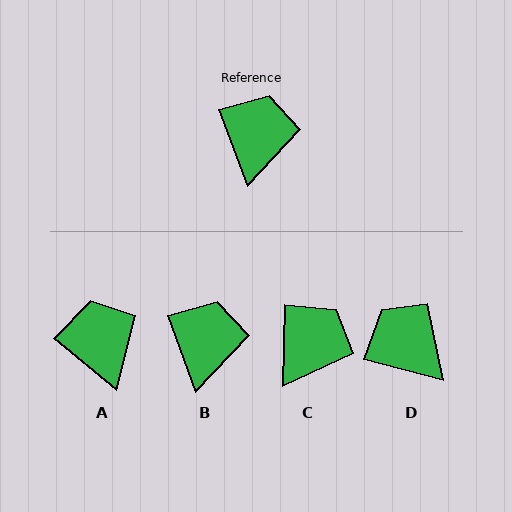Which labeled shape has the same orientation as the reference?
B.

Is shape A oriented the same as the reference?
No, it is off by about 29 degrees.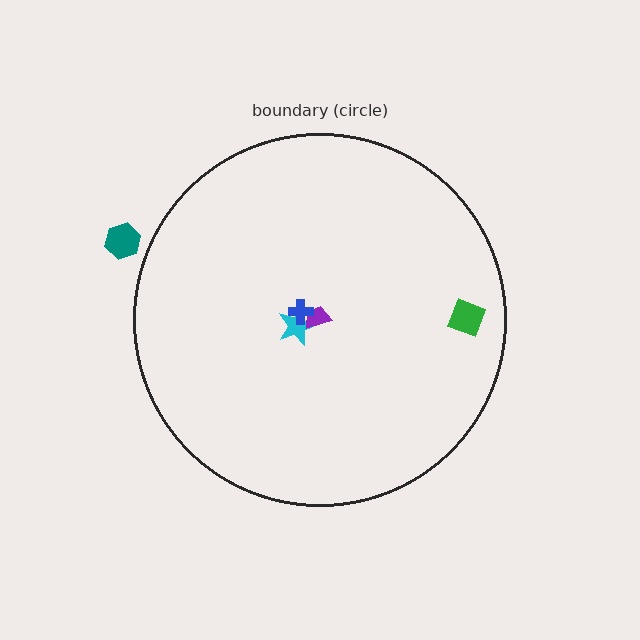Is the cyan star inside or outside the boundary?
Inside.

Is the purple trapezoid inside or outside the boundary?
Inside.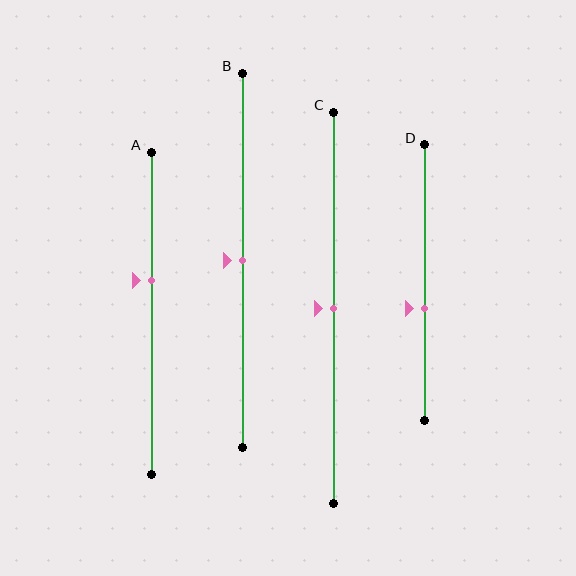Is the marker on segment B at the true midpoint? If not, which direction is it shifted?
Yes, the marker on segment B is at the true midpoint.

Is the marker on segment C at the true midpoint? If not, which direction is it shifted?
Yes, the marker on segment C is at the true midpoint.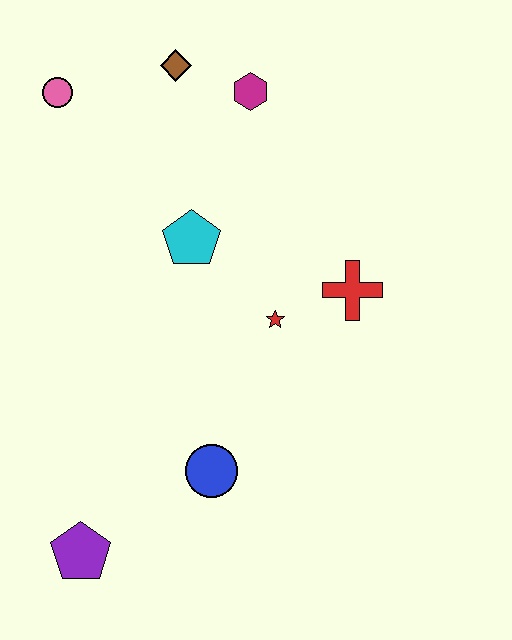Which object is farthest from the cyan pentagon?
The purple pentagon is farthest from the cyan pentagon.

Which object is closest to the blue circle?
The purple pentagon is closest to the blue circle.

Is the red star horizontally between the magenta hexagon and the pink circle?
No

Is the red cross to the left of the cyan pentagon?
No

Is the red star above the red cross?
No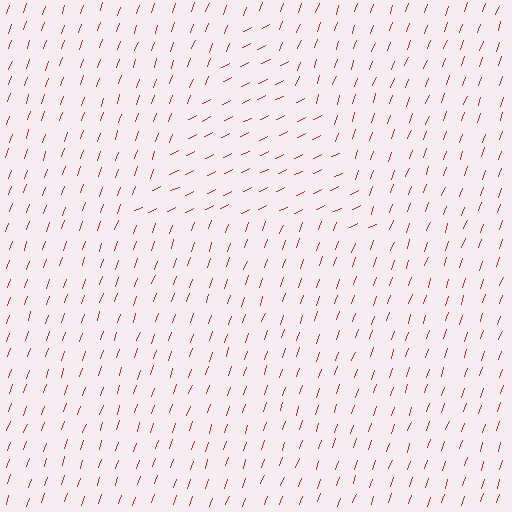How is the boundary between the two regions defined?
The boundary is defined purely by a change in line orientation (approximately 45 degrees difference). All lines are the same color and thickness.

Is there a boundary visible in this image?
Yes, there is a texture boundary formed by a change in line orientation.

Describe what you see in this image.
The image is filled with small red line segments. A triangle region in the image has lines oriented differently from the surrounding lines, creating a visible texture boundary.